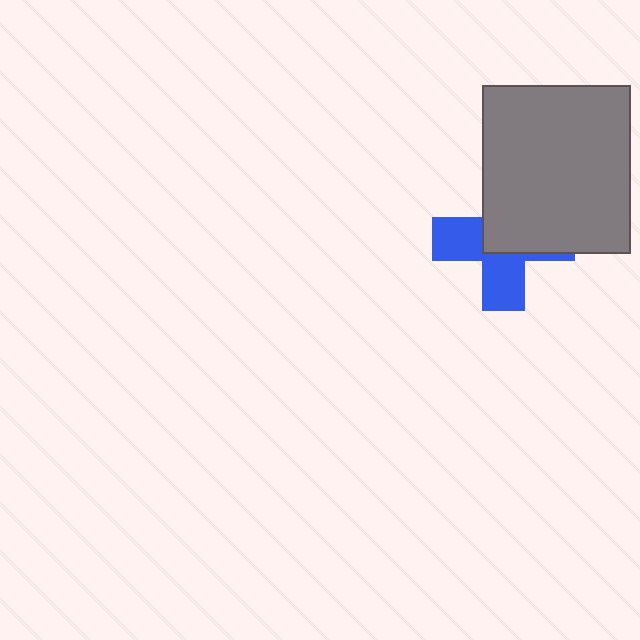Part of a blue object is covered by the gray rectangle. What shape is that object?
It is a cross.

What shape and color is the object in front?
The object in front is a gray rectangle.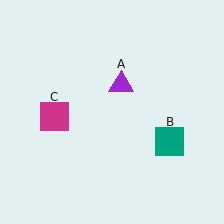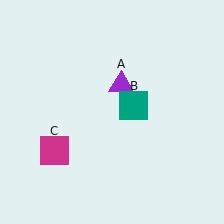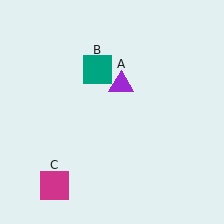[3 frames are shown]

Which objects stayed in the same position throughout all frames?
Purple triangle (object A) remained stationary.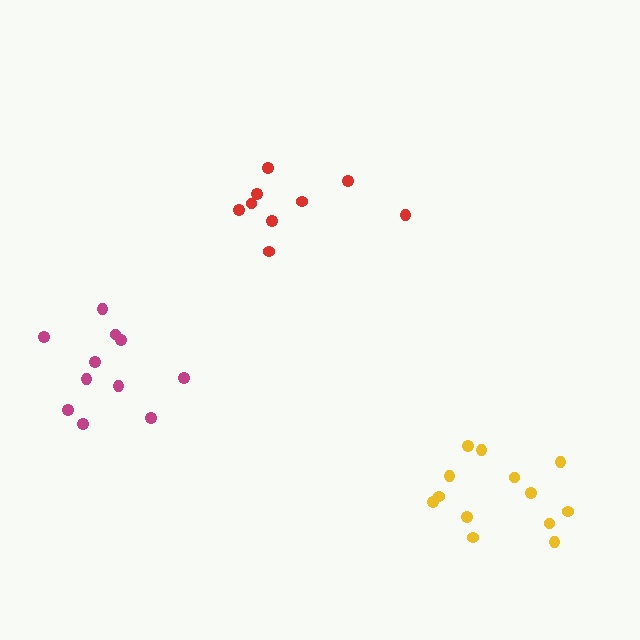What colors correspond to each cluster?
The clusters are colored: red, yellow, magenta.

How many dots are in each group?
Group 1: 9 dots, Group 2: 13 dots, Group 3: 11 dots (33 total).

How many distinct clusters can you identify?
There are 3 distinct clusters.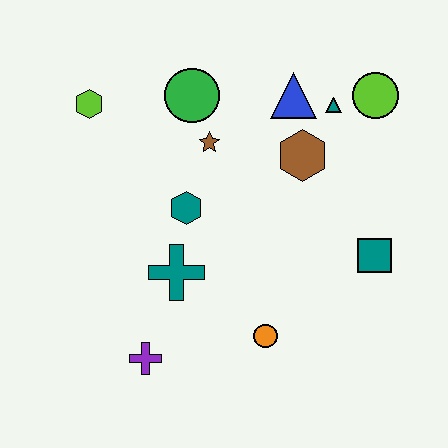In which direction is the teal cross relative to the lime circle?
The teal cross is to the left of the lime circle.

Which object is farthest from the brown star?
The purple cross is farthest from the brown star.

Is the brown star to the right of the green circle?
Yes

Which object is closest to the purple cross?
The teal cross is closest to the purple cross.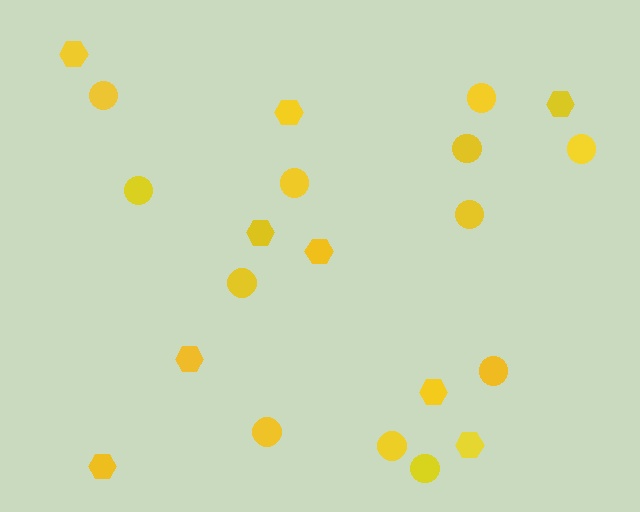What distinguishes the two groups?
There are 2 groups: one group of hexagons (9) and one group of circles (12).